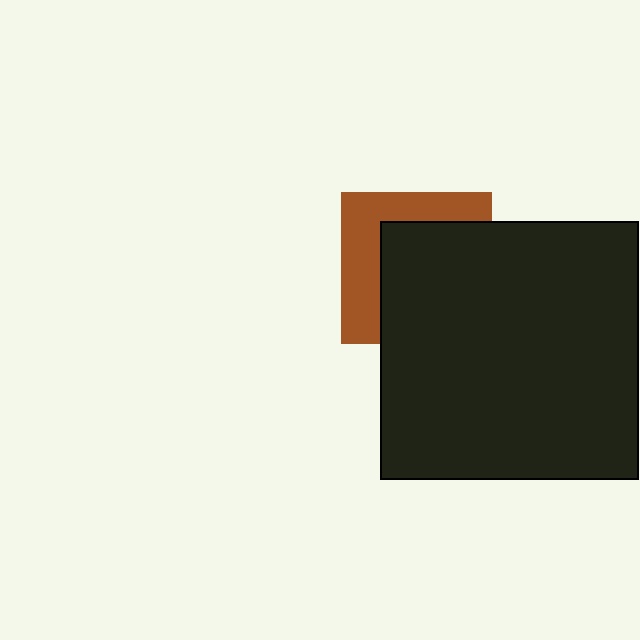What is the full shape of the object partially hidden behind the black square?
The partially hidden object is a brown square.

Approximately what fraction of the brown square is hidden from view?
Roughly 60% of the brown square is hidden behind the black square.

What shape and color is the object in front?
The object in front is a black square.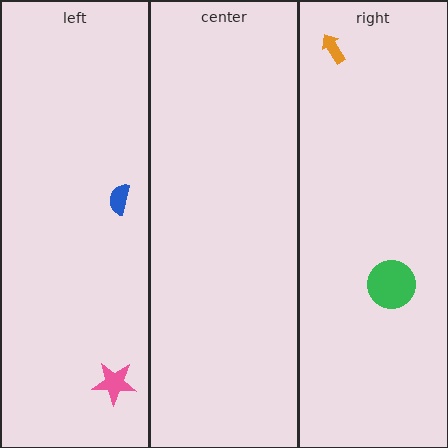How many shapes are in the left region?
2.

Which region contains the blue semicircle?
The left region.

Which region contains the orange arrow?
The right region.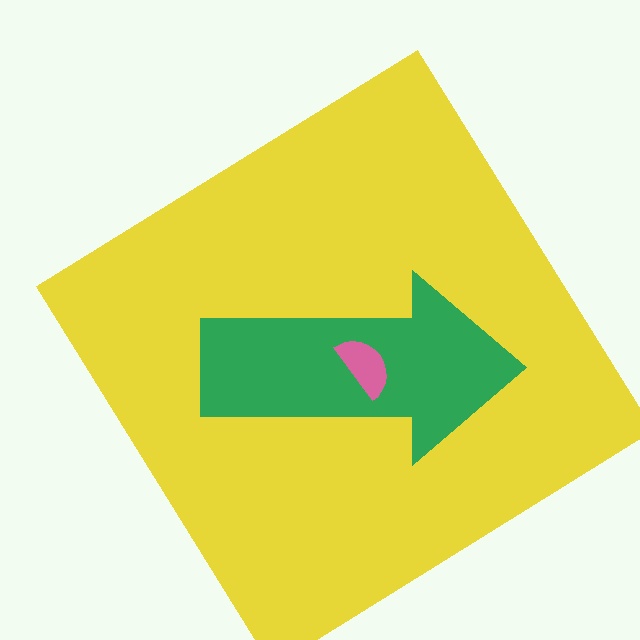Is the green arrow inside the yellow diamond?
Yes.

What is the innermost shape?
The pink semicircle.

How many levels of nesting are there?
3.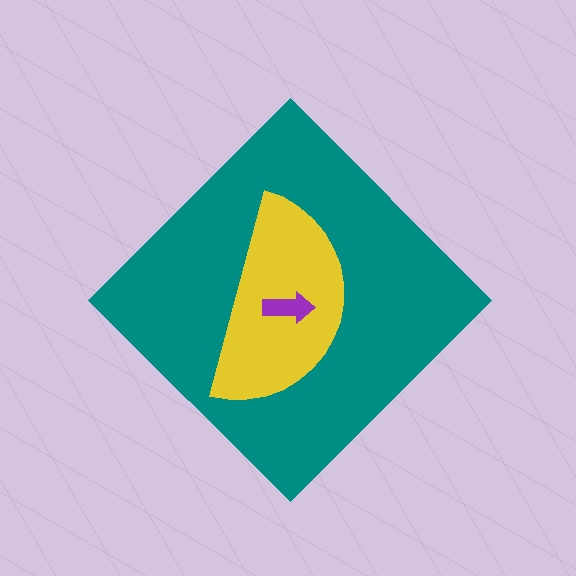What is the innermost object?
The purple arrow.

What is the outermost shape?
The teal diamond.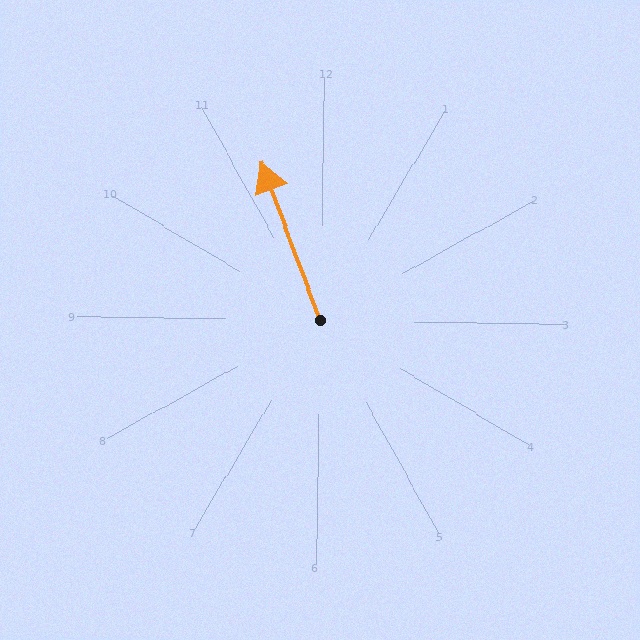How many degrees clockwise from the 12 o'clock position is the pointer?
Approximately 339 degrees.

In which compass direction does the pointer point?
North.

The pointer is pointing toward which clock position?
Roughly 11 o'clock.